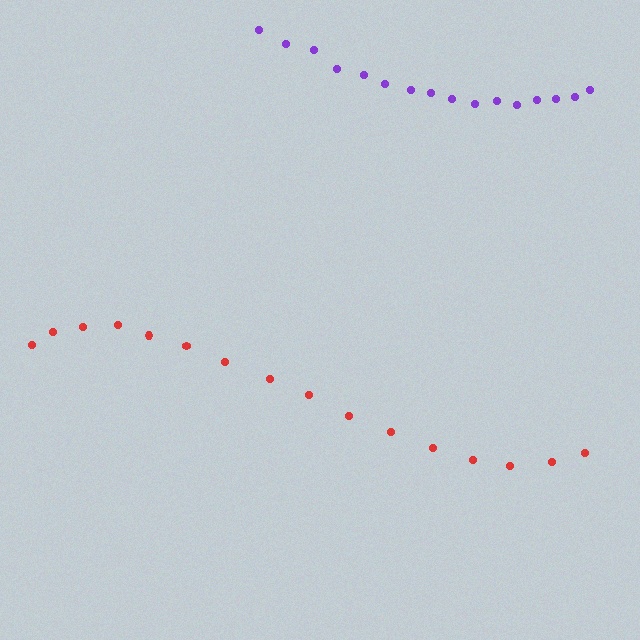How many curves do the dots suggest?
There are 2 distinct paths.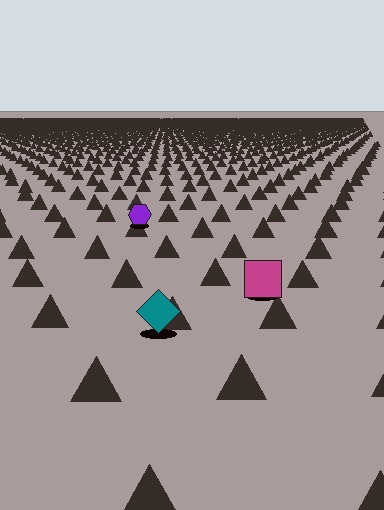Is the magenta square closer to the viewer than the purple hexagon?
Yes. The magenta square is closer — you can tell from the texture gradient: the ground texture is coarser near it.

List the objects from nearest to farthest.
From nearest to farthest: the teal diamond, the magenta square, the purple hexagon.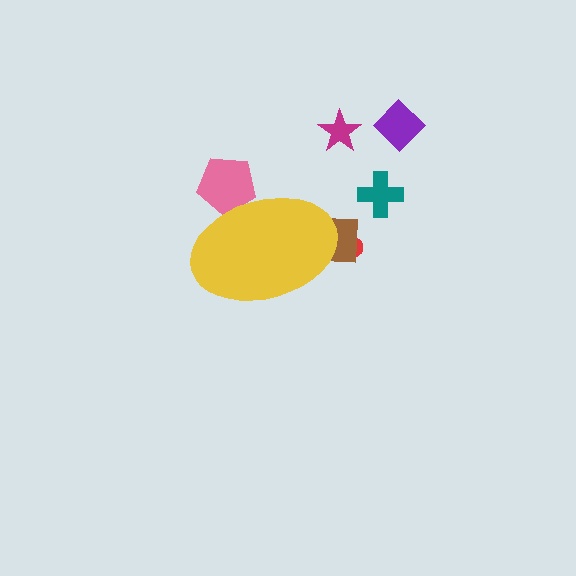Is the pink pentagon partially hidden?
Yes, the pink pentagon is partially hidden behind the yellow ellipse.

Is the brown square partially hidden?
Yes, the brown square is partially hidden behind the yellow ellipse.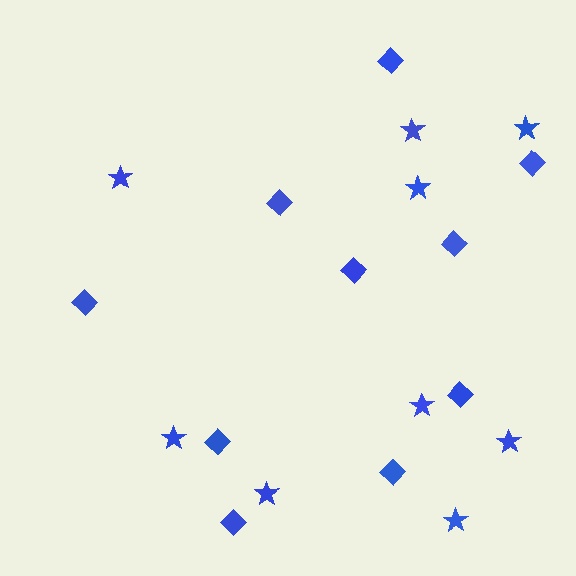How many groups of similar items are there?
There are 2 groups: one group of diamonds (10) and one group of stars (9).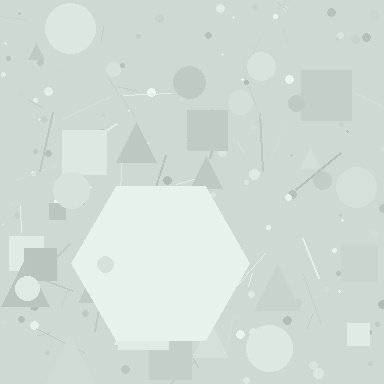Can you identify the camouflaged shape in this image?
The camouflaged shape is a hexagon.